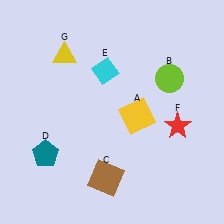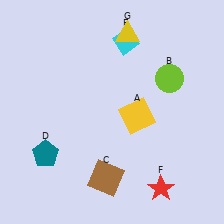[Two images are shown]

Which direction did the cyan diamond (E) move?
The cyan diamond (E) moved up.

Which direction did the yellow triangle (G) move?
The yellow triangle (G) moved right.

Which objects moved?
The objects that moved are: the cyan diamond (E), the red star (F), the yellow triangle (G).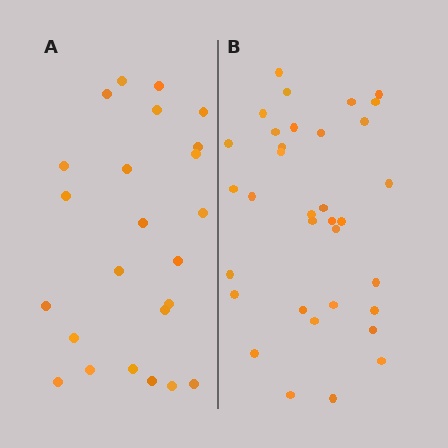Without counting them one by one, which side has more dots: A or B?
Region B (the right region) has more dots.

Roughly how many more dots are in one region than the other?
Region B has roughly 10 or so more dots than region A.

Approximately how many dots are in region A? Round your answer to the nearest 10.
About 20 dots. (The exact count is 24, which rounds to 20.)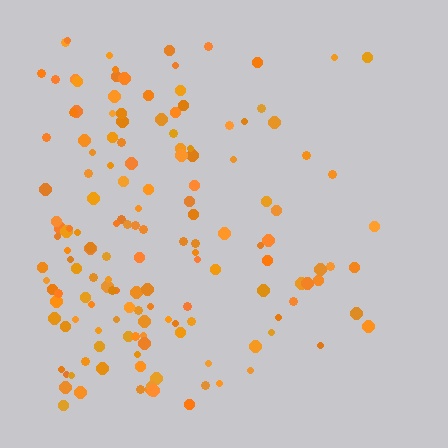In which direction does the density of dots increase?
From right to left, with the left side densest.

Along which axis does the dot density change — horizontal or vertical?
Horizontal.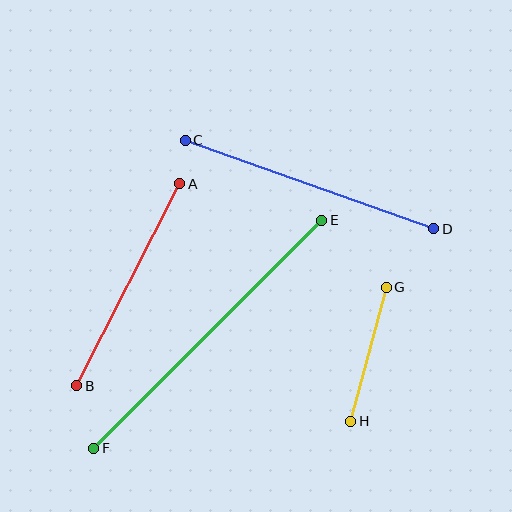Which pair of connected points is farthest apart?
Points E and F are farthest apart.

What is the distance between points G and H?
The distance is approximately 139 pixels.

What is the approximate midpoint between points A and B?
The midpoint is at approximately (128, 285) pixels.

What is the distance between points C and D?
The distance is approximately 264 pixels.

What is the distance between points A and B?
The distance is approximately 227 pixels.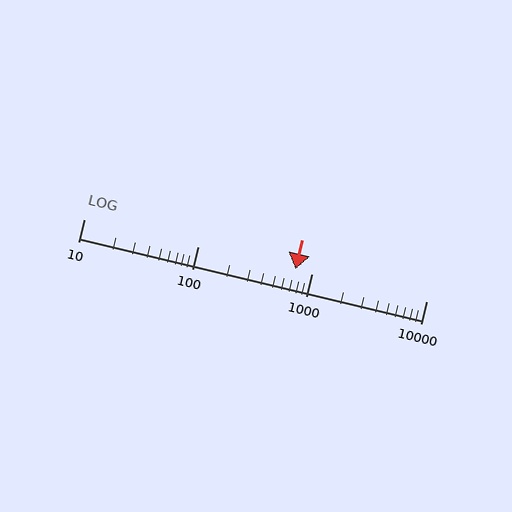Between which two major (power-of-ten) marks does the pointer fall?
The pointer is between 100 and 1000.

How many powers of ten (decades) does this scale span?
The scale spans 3 decades, from 10 to 10000.